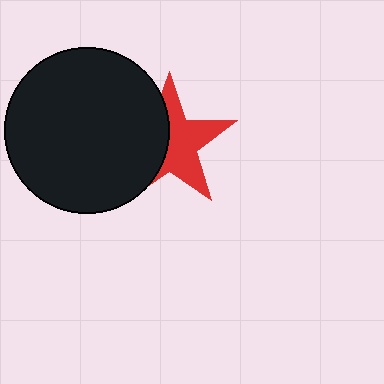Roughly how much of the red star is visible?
About half of it is visible (roughly 56%).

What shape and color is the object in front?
The object in front is a black circle.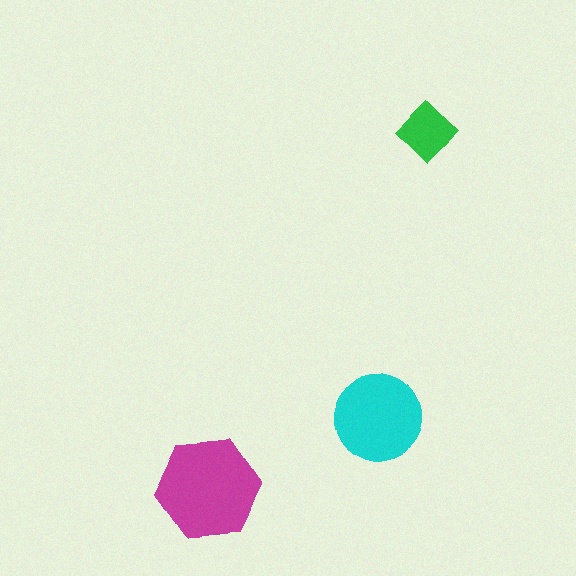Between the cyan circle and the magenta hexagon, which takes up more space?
The magenta hexagon.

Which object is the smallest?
The green diamond.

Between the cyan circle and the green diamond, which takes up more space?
The cyan circle.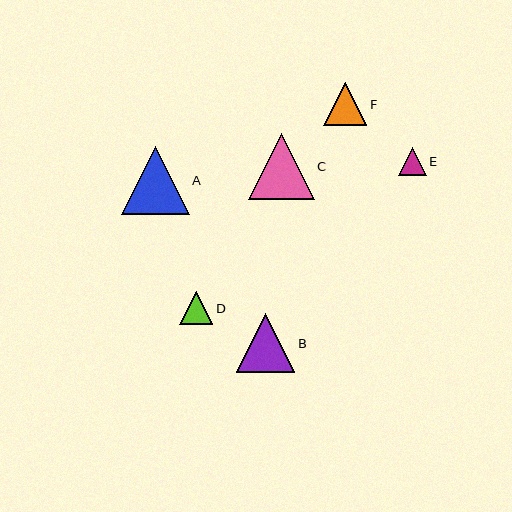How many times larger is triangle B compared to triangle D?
Triangle B is approximately 1.8 times the size of triangle D.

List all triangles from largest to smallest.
From largest to smallest: A, C, B, F, D, E.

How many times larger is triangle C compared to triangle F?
Triangle C is approximately 1.5 times the size of triangle F.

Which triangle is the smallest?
Triangle E is the smallest with a size of approximately 27 pixels.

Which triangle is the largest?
Triangle A is the largest with a size of approximately 68 pixels.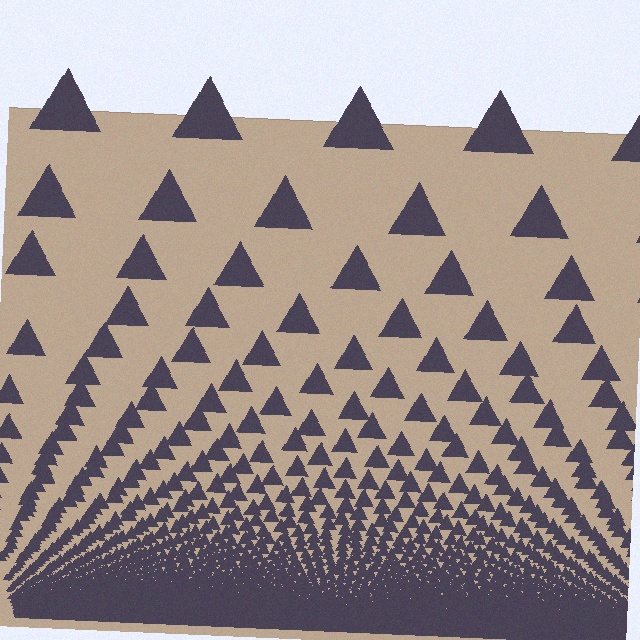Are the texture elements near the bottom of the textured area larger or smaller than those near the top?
Smaller. The gradient is inverted — elements near the bottom are smaller and denser.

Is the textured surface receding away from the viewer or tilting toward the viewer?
The surface appears to tilt toward the viewer. Texture elements get larger and sparser toward the top.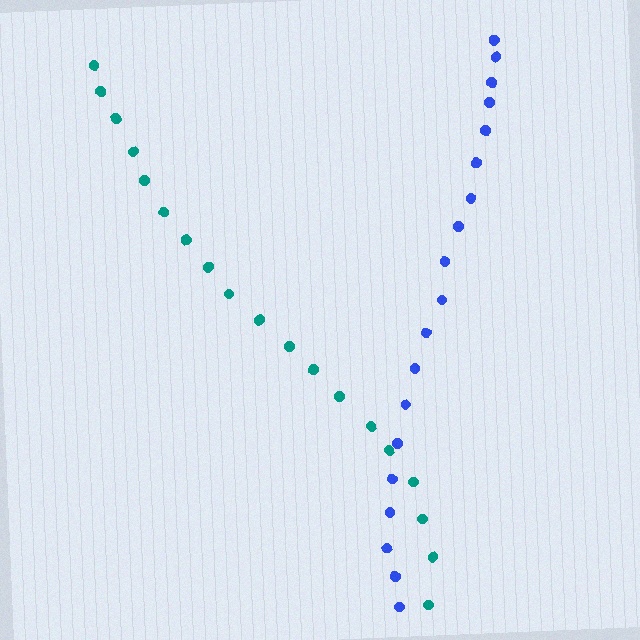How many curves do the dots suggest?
There are 2 distinct paths.